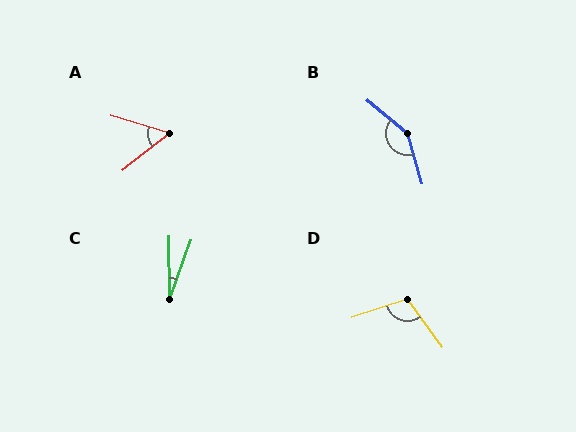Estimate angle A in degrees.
Approximately 56 degrees.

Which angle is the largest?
B, at approximately 146 degrees.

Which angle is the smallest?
C, at approximately 21 degrees.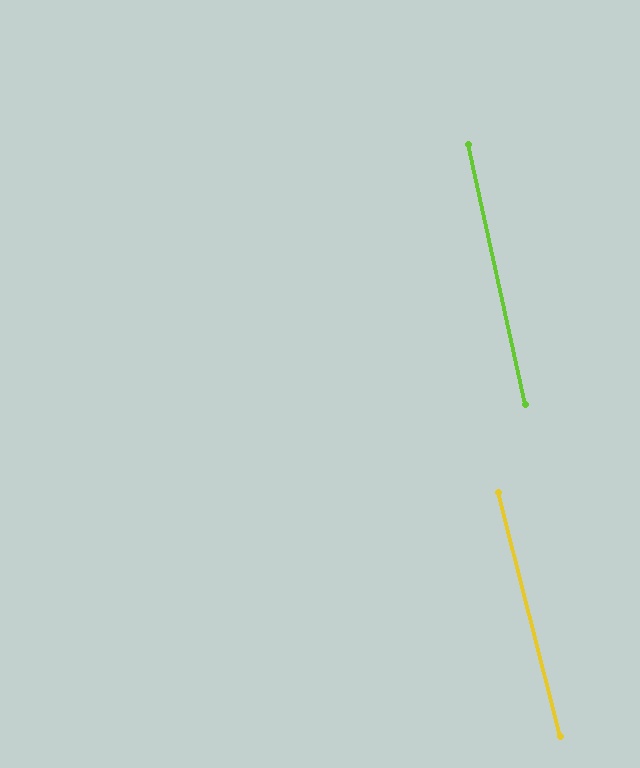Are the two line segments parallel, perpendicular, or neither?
Parallel — their directions differ by only 1.8°.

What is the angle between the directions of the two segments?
Approximately 2 degrees.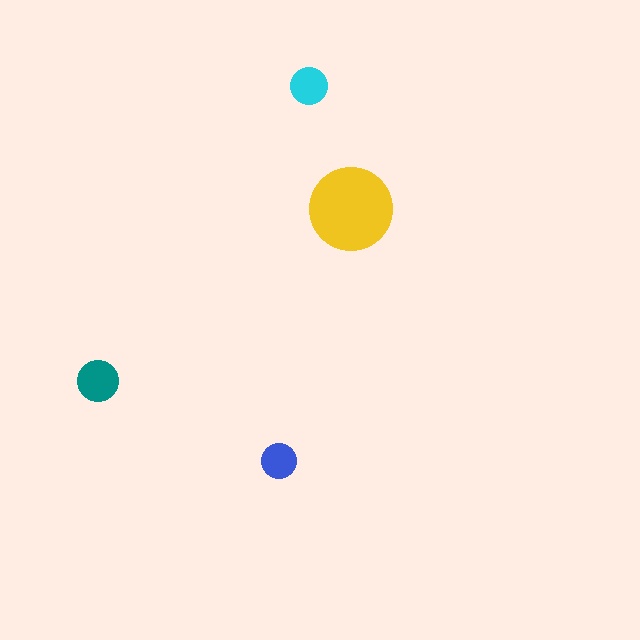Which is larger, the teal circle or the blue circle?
The teal one.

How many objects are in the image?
There are 4 objects in the image.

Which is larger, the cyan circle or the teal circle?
The teal one.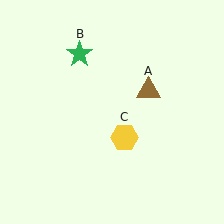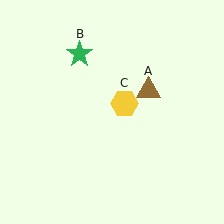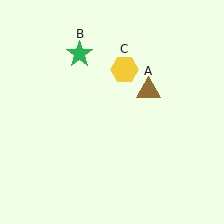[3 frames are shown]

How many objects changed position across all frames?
1 object changed position: yellow hexagon (object C).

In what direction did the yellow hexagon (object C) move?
The yellow hexagon (object C) moved up.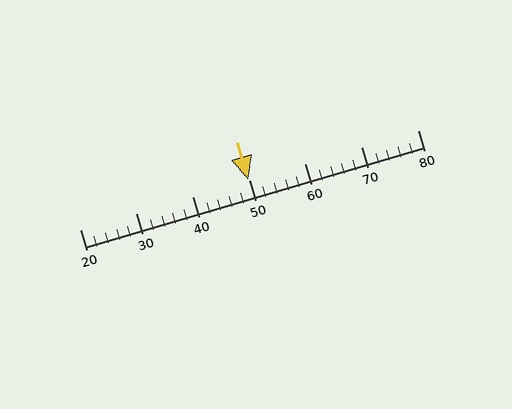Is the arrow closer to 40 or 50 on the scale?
The arrow is closer to 50.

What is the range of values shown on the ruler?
The ruler shows values from 20 to 80.